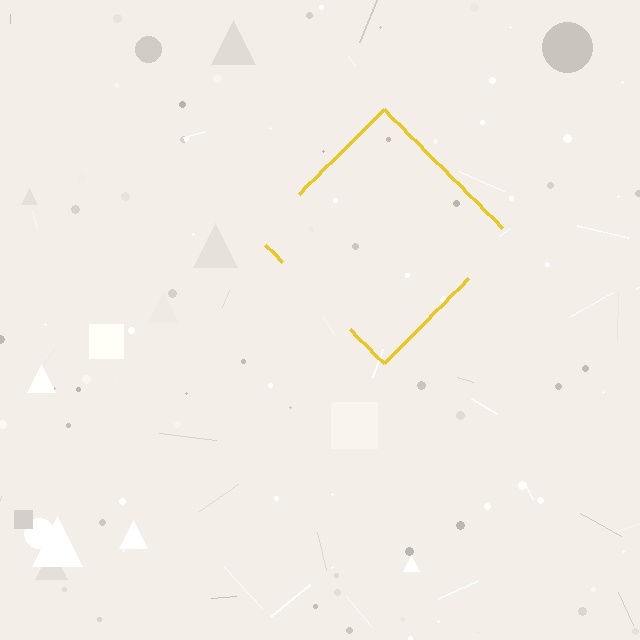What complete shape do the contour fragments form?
The contour fragments form a diamond.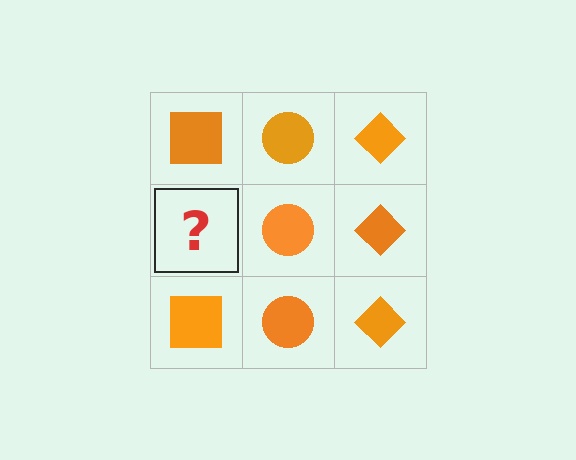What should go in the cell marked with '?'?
The missing cell should contain an orange square.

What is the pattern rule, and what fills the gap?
The rule is that each column has a consistent shape. The gap should be filled with an orange square.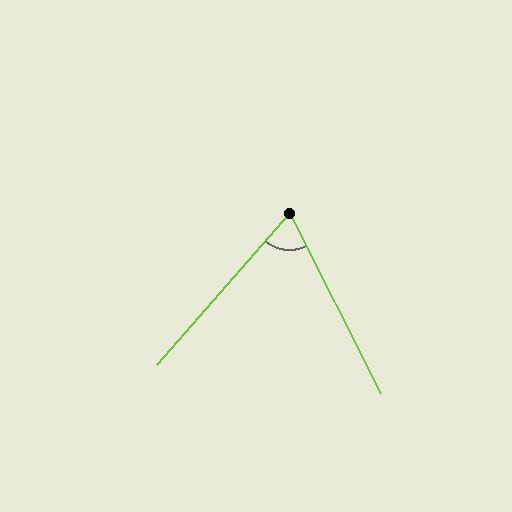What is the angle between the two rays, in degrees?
Approximately 68 degrees.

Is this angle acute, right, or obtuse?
It is acute.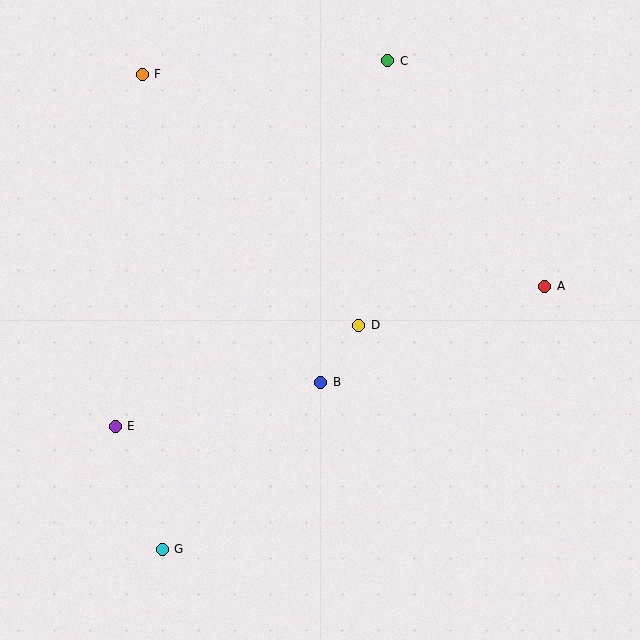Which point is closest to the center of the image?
Point D at (359, 325) is closest to the center.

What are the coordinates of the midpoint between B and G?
The midpoint between B and G is at (241, 466).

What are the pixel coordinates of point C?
Point C is at (388, 61).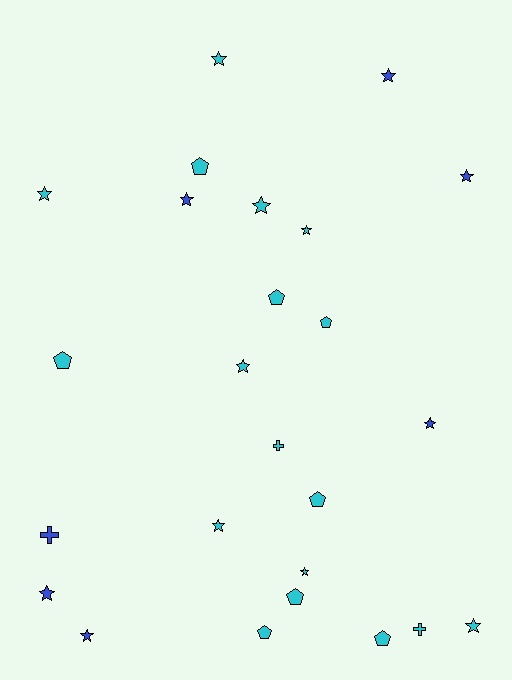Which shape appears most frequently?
Star, with 14 objects.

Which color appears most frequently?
Cyan, with 18 objects.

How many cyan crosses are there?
There are 2 cyan crosses.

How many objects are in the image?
There are 25 objects.